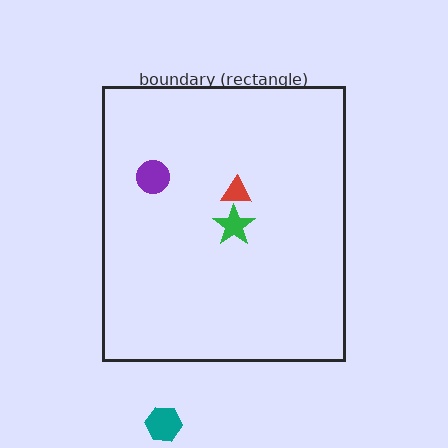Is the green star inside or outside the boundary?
Inside.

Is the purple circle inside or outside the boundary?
Inside.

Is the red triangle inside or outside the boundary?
Inside.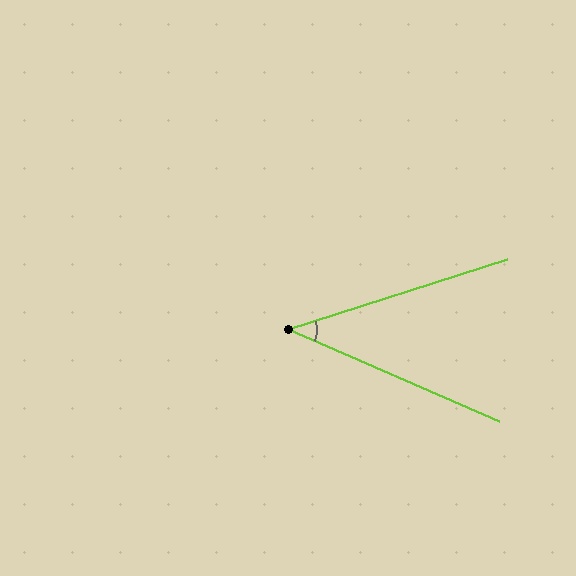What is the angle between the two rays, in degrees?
Approximately 41 degrees.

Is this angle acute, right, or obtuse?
It is acute.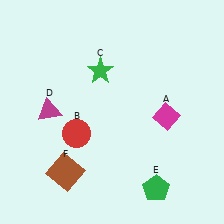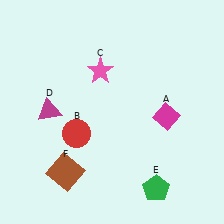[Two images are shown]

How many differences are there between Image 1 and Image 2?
There is 1 difference between the two images.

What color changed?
The star (C) changed from green in Image 1 to pink in Image 2.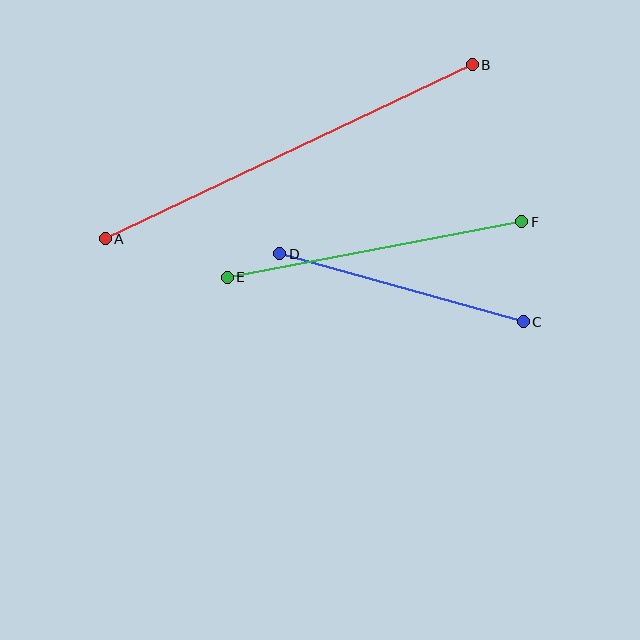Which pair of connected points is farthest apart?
Points A and B are farthest apart.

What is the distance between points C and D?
The distance is approximately 253 pixels.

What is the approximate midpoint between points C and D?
The midpoint is at approximately (402, 288) pixels.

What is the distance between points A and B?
The distance is approximately 406 pixels.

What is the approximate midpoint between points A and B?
The midpoint is at approximately (289, 152) pixels.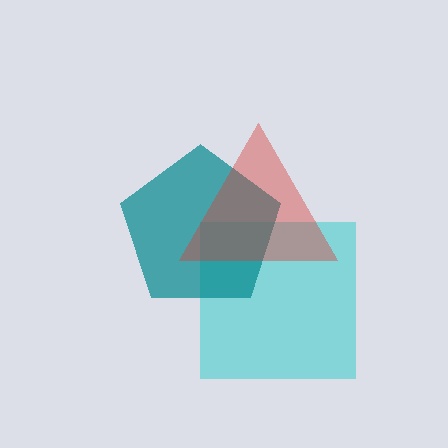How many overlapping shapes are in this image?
There are 3 overlapping shapes in the image.